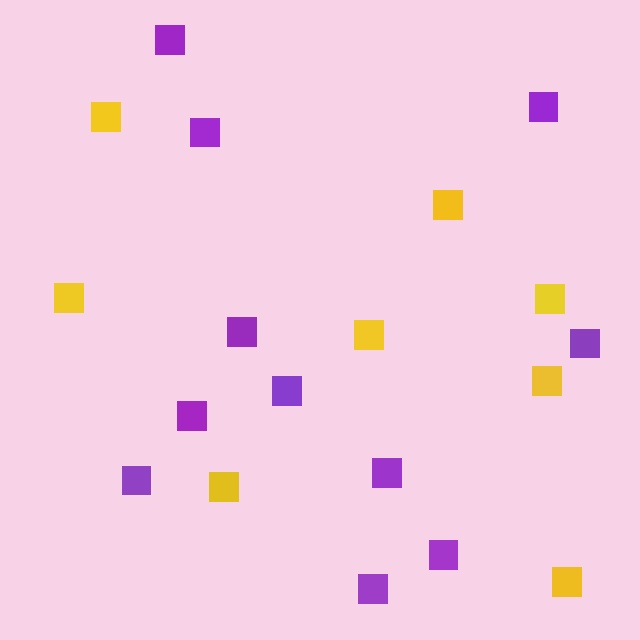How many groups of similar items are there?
There are 2 groups: one group of purple squares (11) and one group of yellow squares (8).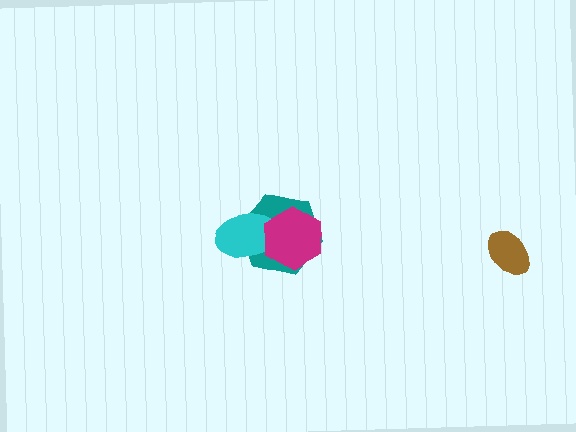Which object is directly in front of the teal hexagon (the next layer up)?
The cyan ellipse is directly in front of the teal hexagon.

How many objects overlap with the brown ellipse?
0 objects overlap with the brown ellipse.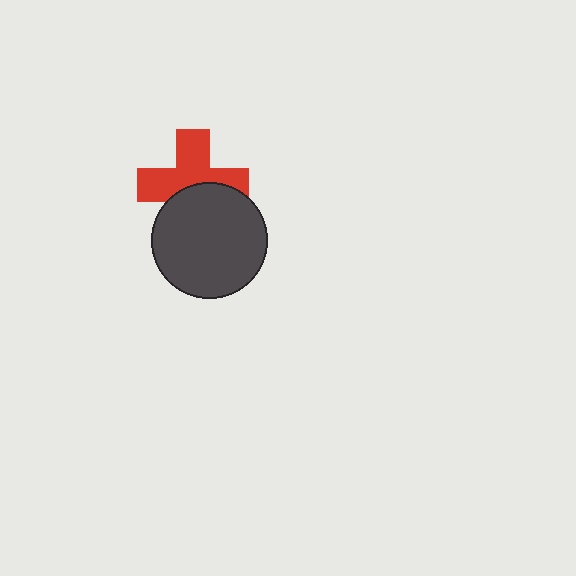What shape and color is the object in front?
The object in front is a dark gray circle.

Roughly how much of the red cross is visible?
About half of it is visible (roughly 61%).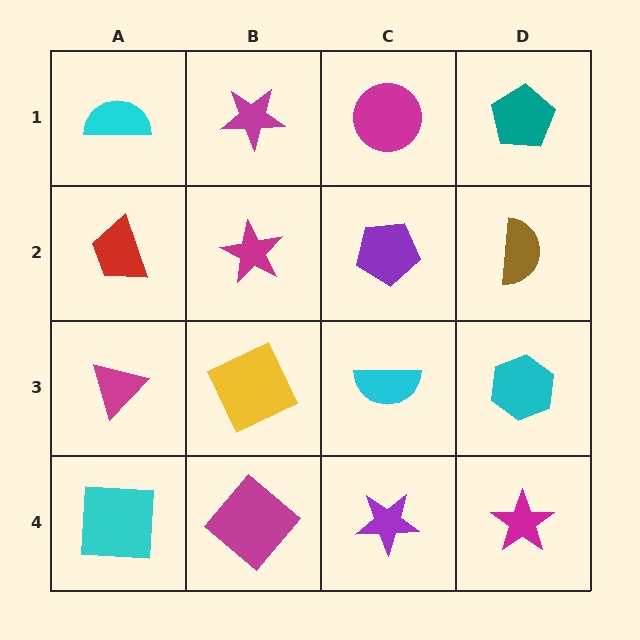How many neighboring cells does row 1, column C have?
3.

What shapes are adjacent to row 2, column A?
A cyan semicircle (row 1, column A), a magenta triangle (row 3, column A), a magenta star (row 2, column B).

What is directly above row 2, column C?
A magenta circle.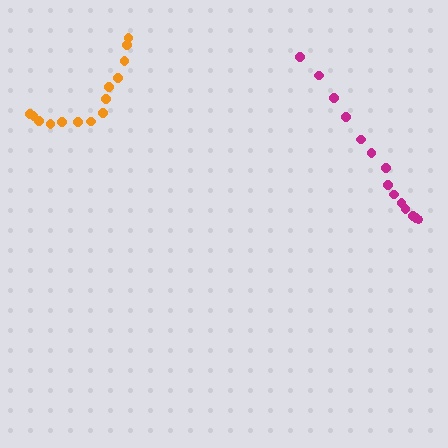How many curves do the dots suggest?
There are 2 distinct paths.